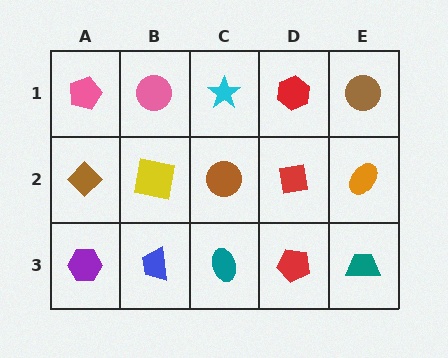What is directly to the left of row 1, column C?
A pink circle.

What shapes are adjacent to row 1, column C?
A brown circle (row 2, column C), a pink circle (row 1, column B), a red hexagon (row 1, column D).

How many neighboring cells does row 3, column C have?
3.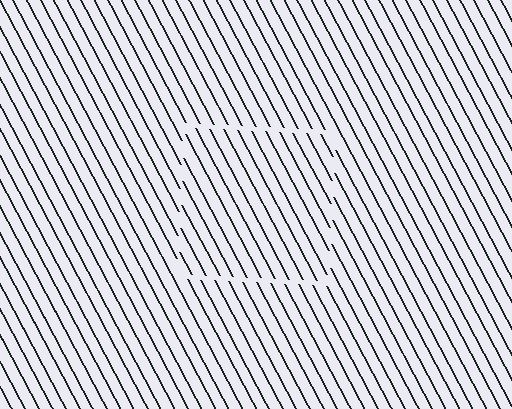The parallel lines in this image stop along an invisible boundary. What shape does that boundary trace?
An illusory square. The interior of the shape contains the same grating, shifted by half a period — the contour is defined by the phase discontinuity where line-ends from the inner and outer gratings abut.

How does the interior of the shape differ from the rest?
The interior of the shape contains the same grating, shifted by half a period — the contour is defined by the phase discontinuity where line-ends from the inner and outer gratings abut.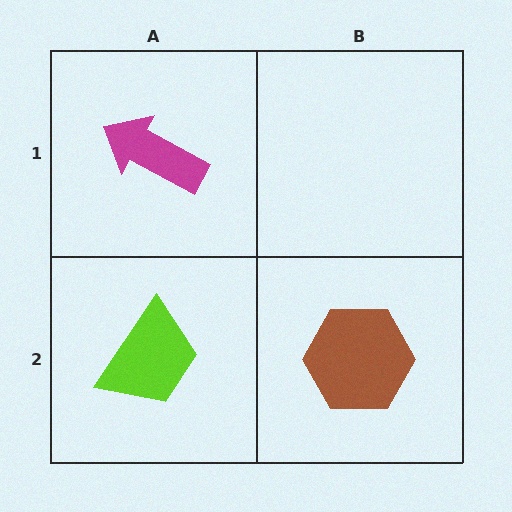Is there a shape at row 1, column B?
No, that cell is empty.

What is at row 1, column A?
A magenta arrow.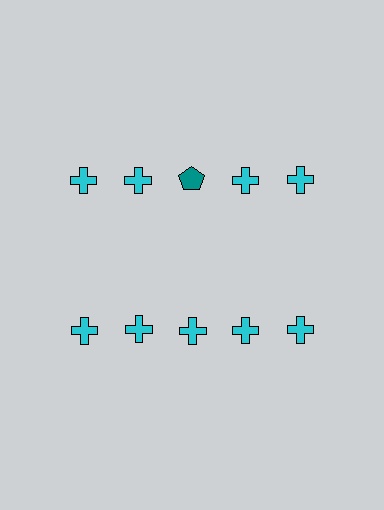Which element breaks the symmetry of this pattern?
The teal pentagon in the top row, center column breaks the symmetry. All other shapes are cyan crosses.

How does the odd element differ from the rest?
It differs in both color (teal instead of cyan) and shape (pentagon instead of cross).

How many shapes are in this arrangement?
There are 10 shapes arranged in a grid pattern.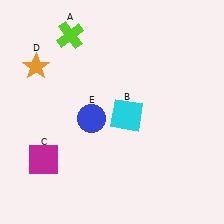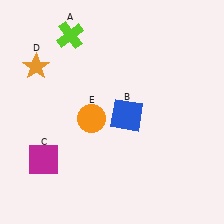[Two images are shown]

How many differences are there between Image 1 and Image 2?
There are 2 differences between the two images.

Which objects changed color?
B changed from cyan to blue. E changed from blue to orange.